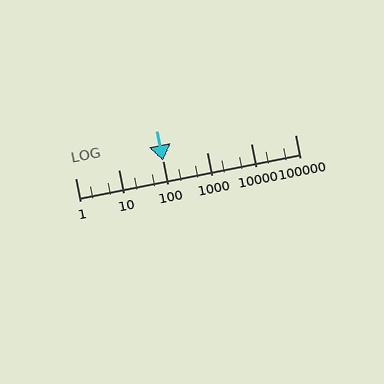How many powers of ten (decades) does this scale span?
The scale spans 5 decades, from 1 to 100000.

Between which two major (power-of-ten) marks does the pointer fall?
The pointer is between 100 and 1000.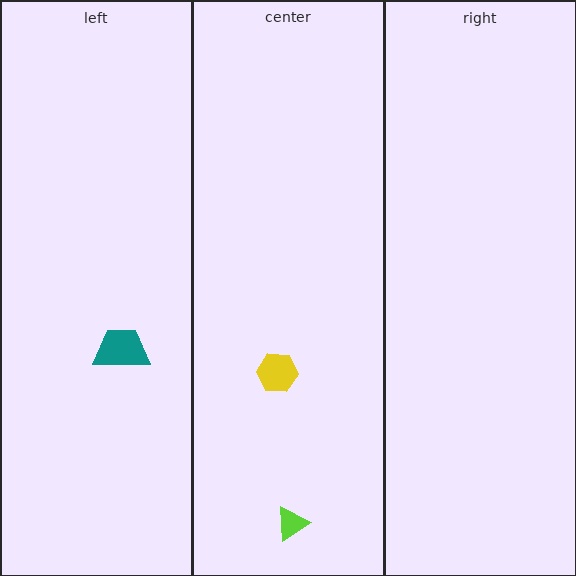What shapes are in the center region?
The lime triangle, the yellow hexagon.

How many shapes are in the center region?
2.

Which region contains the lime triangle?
The center region.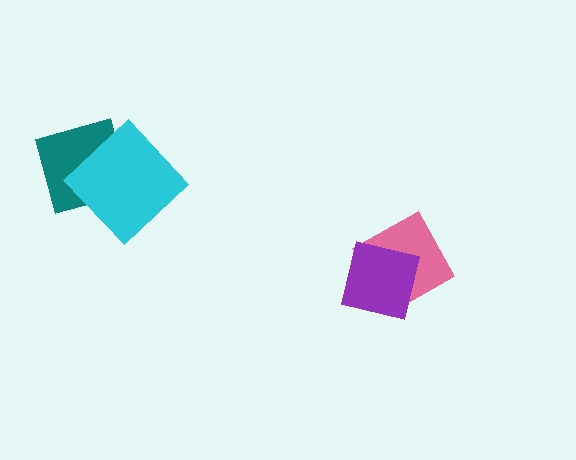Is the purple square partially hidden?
No, no other shape covers it.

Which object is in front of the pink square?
The purple square is in front of the pink square.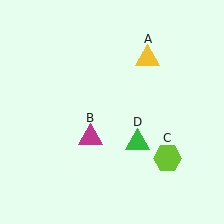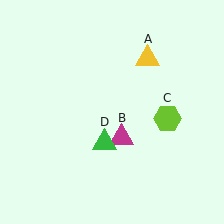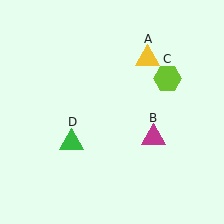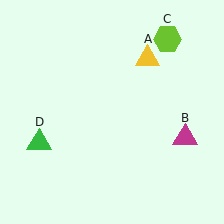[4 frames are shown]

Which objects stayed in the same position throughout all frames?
Yellow triangle (object A) remained stationary.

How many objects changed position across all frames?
3 objects changed position: magenta triangle (object B), lime hexagon (object C), green triangle (object D).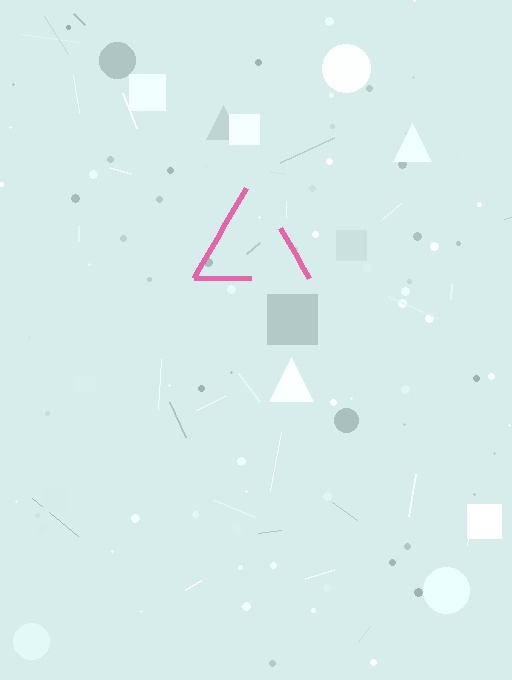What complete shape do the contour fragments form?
The contour fragments form a triangle.